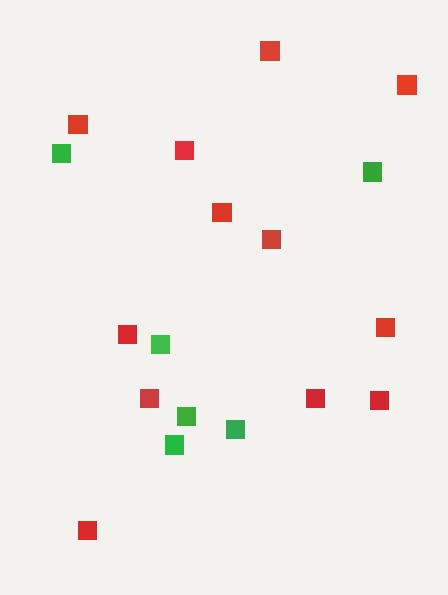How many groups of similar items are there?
There are 2 groups: one group of red squares (12) and one group of green squares (6).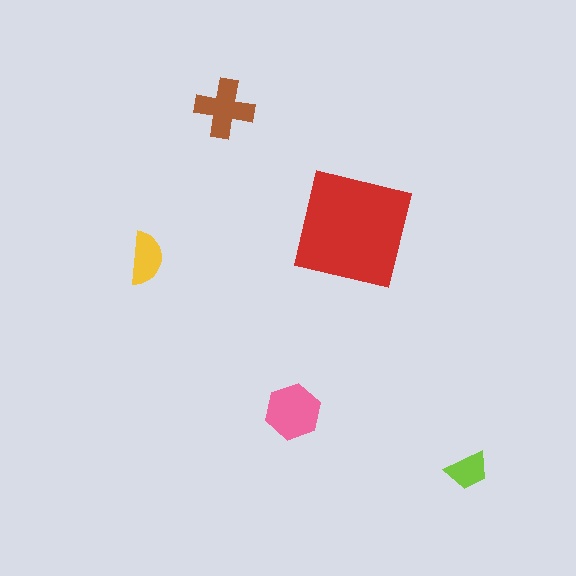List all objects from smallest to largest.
The lime trapezoid, the yellow semicircle, the brown cross, the pink hexagon, the red square.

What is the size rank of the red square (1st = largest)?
1st.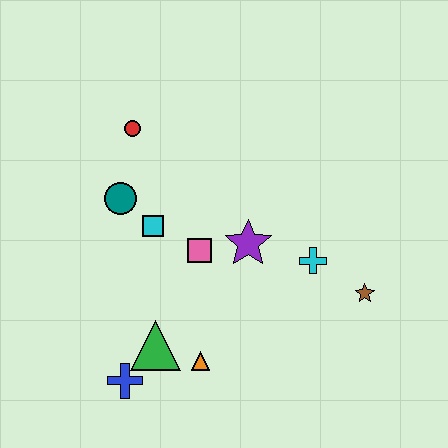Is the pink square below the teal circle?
Yes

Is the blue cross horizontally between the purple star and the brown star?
No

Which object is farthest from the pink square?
The brown star is farthest from the pink square.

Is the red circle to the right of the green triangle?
No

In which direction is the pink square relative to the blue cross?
The pink square is above the blue cross.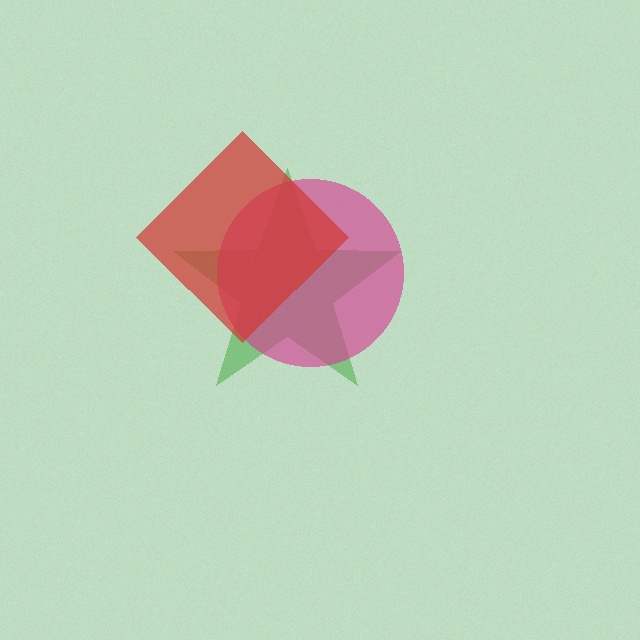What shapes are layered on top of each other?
The layered shapes are: a green star, a magenta circle, a red diamond.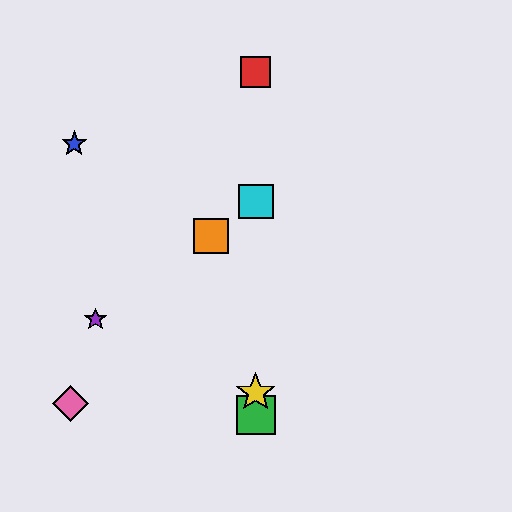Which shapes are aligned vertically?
The red square, the green square, the yellow star, the cyan square are aligned vertically.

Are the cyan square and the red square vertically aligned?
Yes, both are at x≈256.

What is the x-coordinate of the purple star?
The purple star is at x≈96.